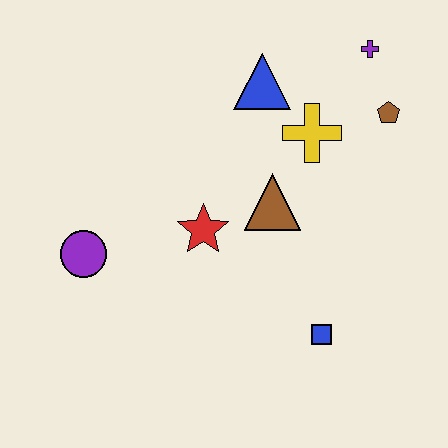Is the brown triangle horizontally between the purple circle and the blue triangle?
No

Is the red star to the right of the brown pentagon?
No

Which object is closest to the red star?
The brown triangle is closest to the red star.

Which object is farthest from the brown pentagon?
The purple circle is farthest from the brown pentagon.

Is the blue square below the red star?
Yes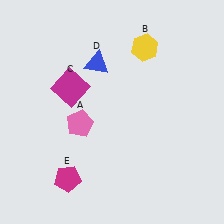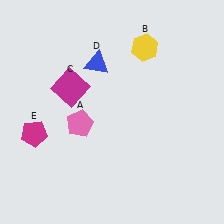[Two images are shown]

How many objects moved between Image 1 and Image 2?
1 object moved between the two images.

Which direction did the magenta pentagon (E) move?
The magenta pentagon (E) moved up.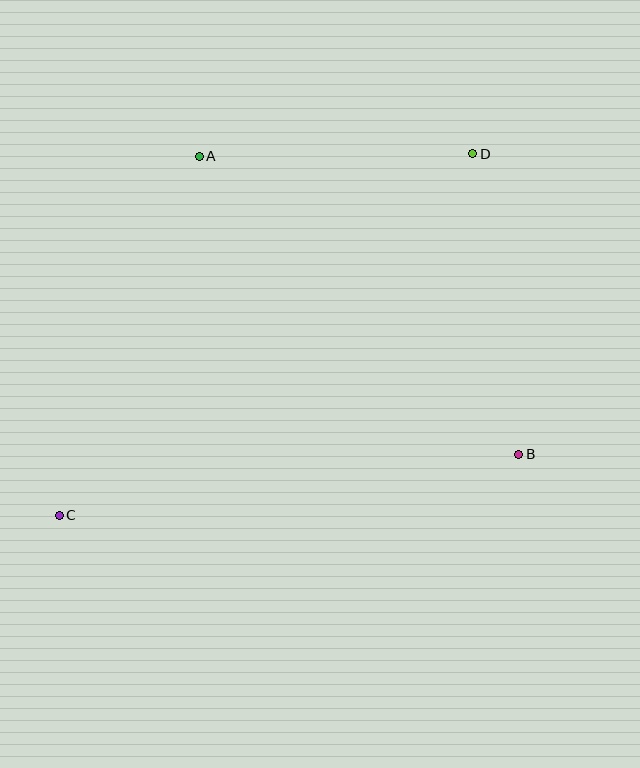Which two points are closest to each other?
Points A and D are closest to each other.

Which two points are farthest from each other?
Points C and D are farthest from each other.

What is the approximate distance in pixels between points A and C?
The distance between A and C is approximately 385 pixels.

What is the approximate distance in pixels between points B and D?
The distance between B and D is approximately 304 pixels.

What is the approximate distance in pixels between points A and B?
The distance between A and B is approximately 437 pixels.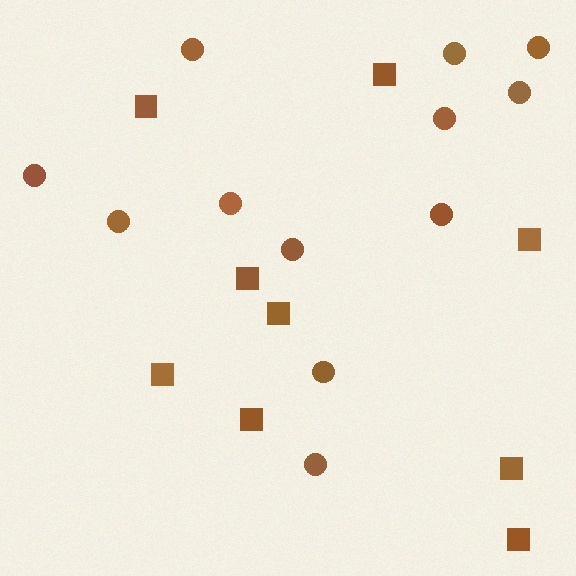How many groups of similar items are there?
There are 2 groups: one group of circles (12) and one group of squares (9).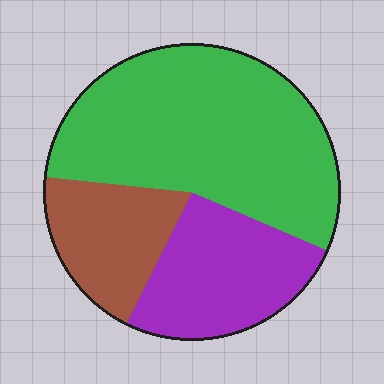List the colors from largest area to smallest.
From largest to smallest: green, purple, brown.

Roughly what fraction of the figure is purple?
Purple covers around 25% of the figure.